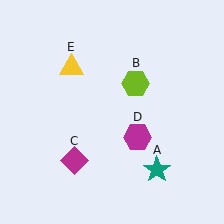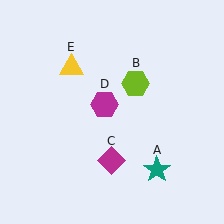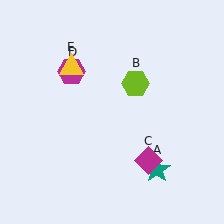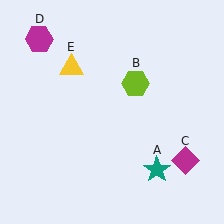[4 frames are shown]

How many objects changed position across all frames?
2 objects changed position: magenta diamond (object C), magenta hexagon (object D).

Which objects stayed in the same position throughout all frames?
Teal star (object A) and lime hexagon (object B) and yellow triangle (object E) remained stationary.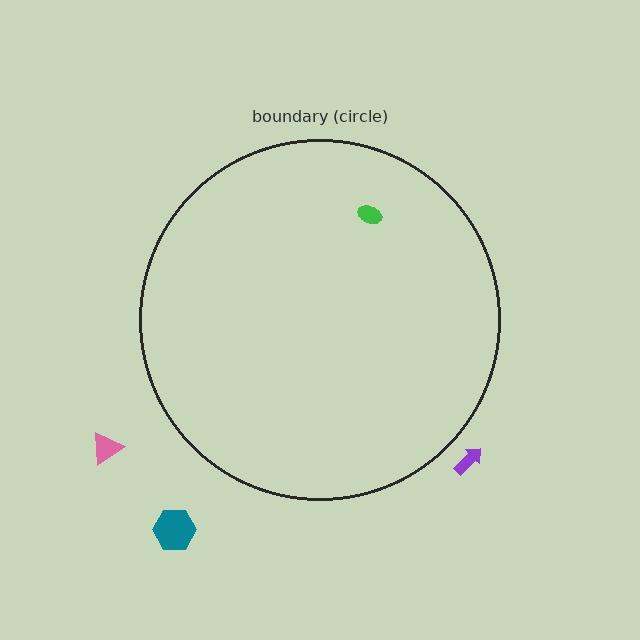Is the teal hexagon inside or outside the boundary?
Outside.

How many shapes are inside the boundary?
1 inside, 3 outside.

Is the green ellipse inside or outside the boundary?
Inside.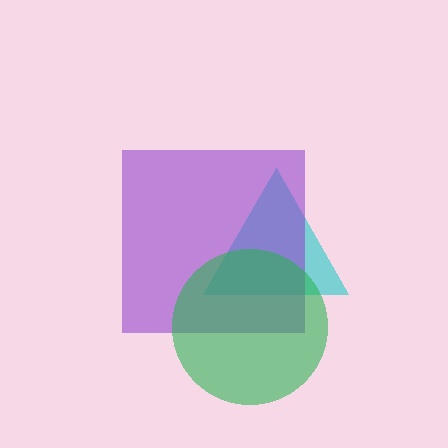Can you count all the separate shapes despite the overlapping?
Yes, there are 3 separate shapes.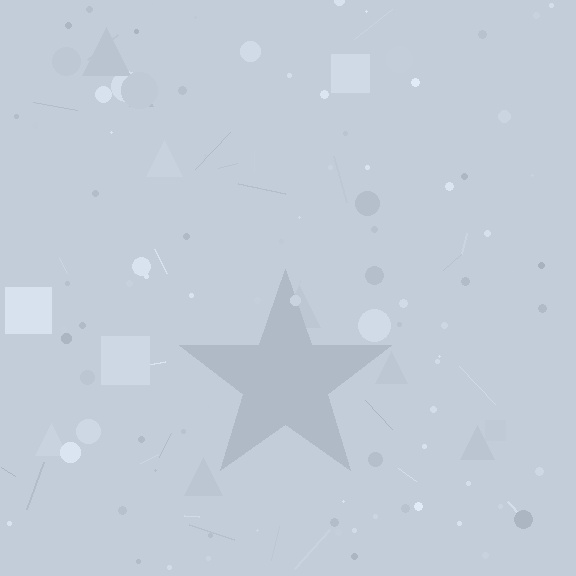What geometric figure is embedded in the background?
A star is embedded in the background.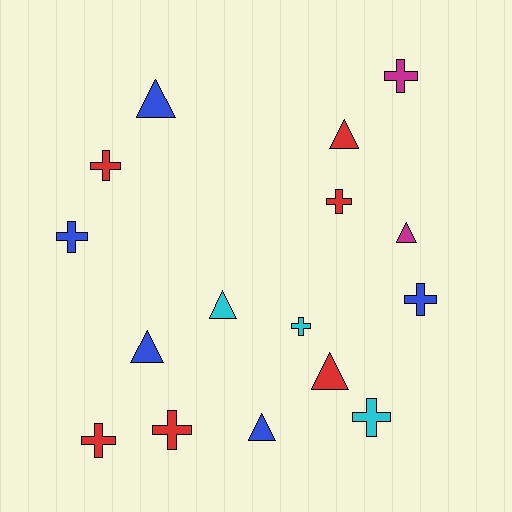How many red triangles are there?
There are 2 red triangles.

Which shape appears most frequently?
Cross, with 9 objects.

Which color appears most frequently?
Red, with 6 objects.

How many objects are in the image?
There are 16 objects.